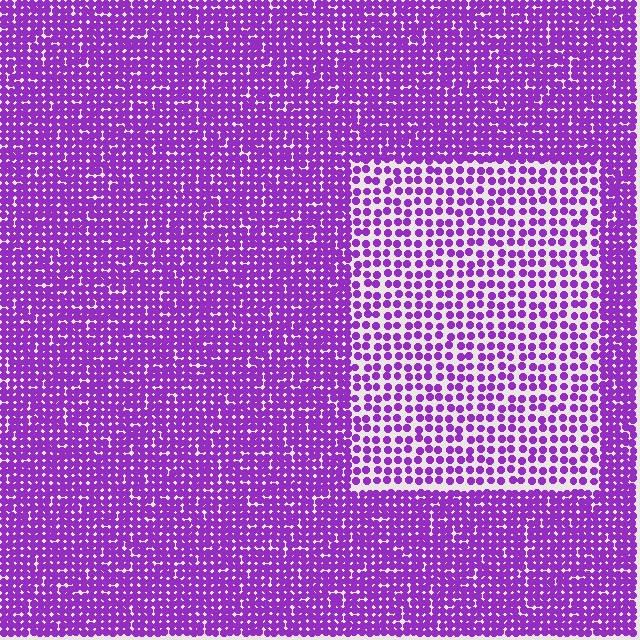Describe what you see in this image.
The image contains small purple elements arranged at two different densities. A rectangle-shaped region is visible where the elements are less densely packed than the surrounding area.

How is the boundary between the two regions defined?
The boundary is defined by a change in element density (approximately 2.0x ratio). All elements are the same color, size, and shape.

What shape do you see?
I see a rectangle.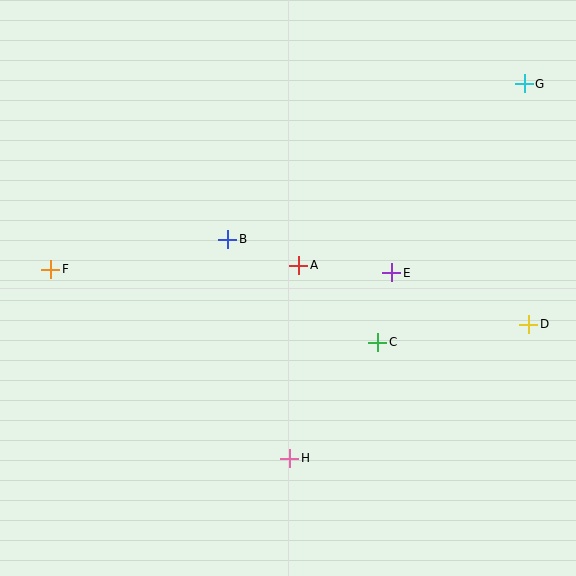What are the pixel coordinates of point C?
Point C is at (378, 342).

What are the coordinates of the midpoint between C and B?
The midpoint between C and B is at (303, 291).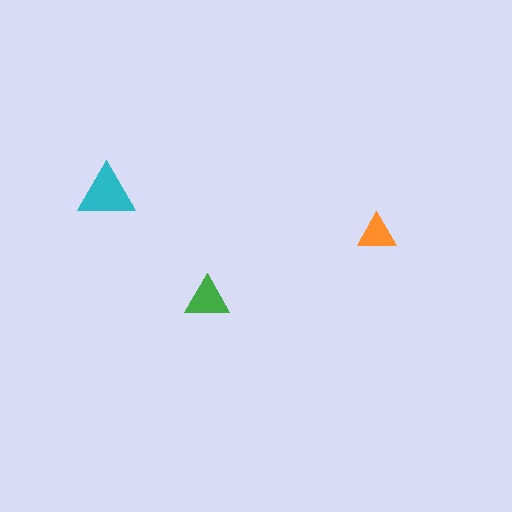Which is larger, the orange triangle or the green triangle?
The green one.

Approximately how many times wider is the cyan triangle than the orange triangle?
About 1.5 times wider.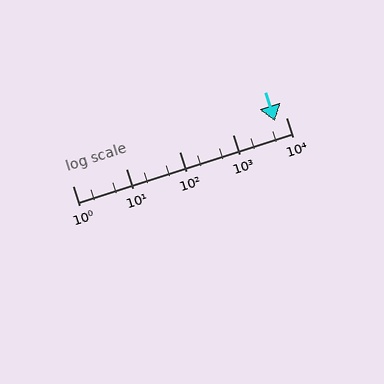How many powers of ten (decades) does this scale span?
The scale spans 4 decades, from 1 to 10000.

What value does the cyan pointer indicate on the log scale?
The pointer indicates approximately 6200.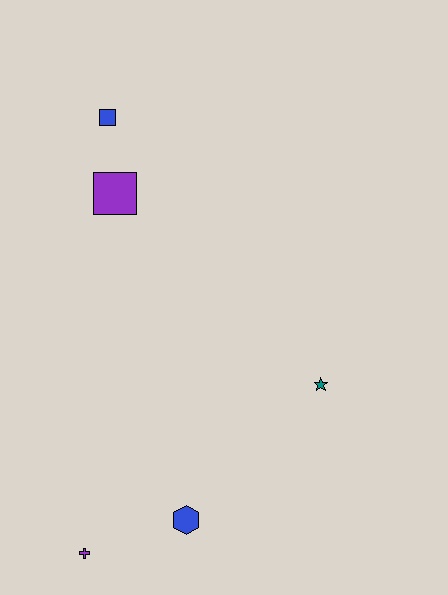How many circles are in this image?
There are no circles.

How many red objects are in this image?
There are no red objects.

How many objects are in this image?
There are 5 objects.